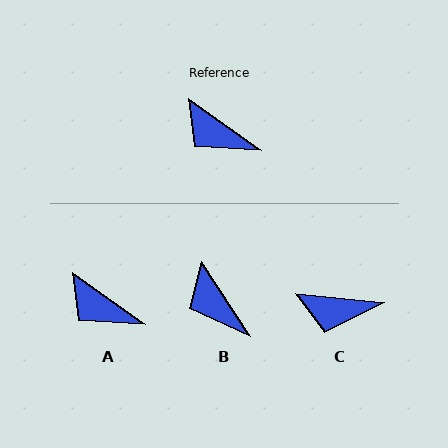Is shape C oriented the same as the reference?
No, it is off by about 29 degrees.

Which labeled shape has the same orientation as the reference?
A.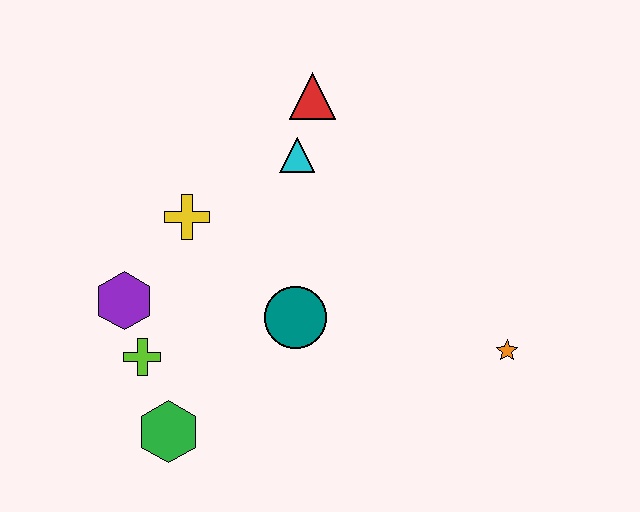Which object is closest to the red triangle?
The cyan triangle is closest to the red triangle.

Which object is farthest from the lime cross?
The orange star is farthest from the lime cross.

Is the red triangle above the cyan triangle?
Yes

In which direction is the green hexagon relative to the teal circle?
The green hexagon is to the left of the teal circle.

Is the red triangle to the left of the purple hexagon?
No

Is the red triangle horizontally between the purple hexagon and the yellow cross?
No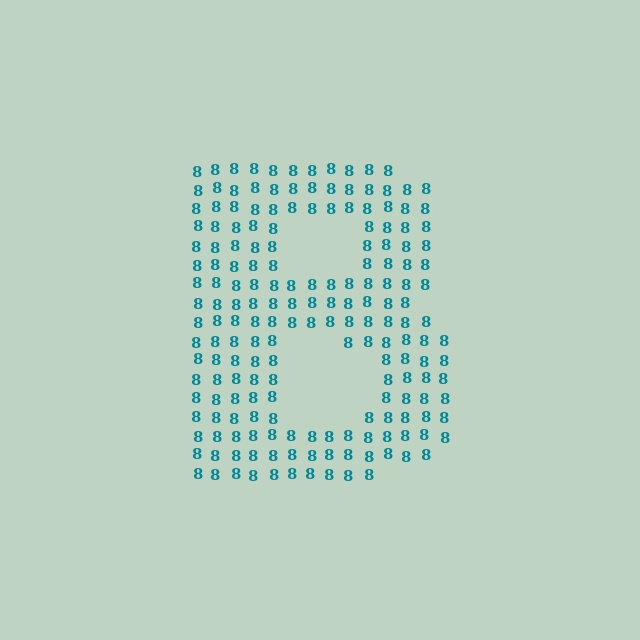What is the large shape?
The large shape is the letter B.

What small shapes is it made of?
It is made of small digit 8's.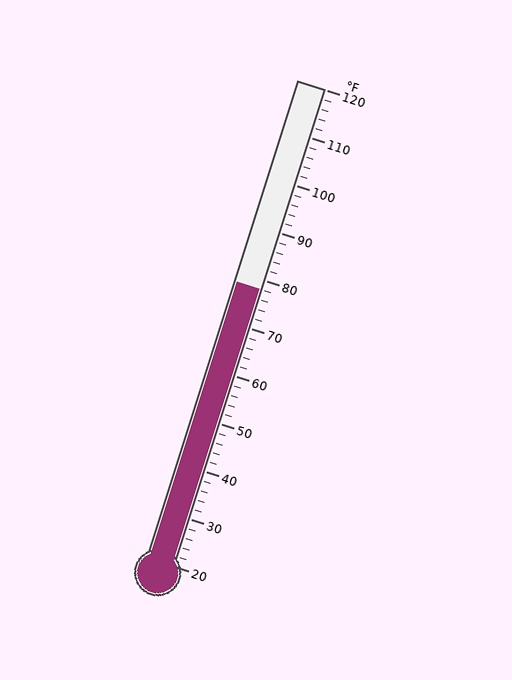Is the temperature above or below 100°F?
The temperature is below 100°F.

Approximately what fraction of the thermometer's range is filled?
The thermometer is filled to approximately 60% of its range.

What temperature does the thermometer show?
The thermometer shows approximately 78°F.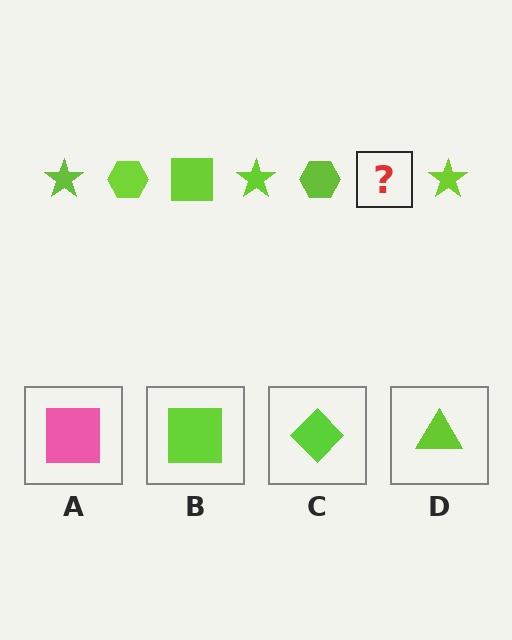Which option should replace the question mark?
Option B.